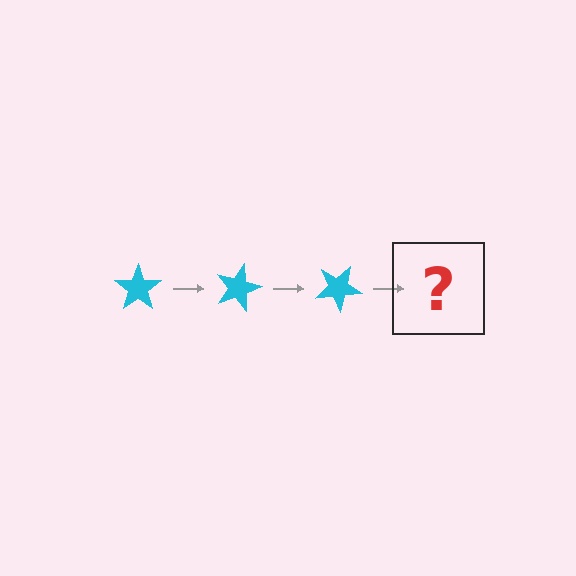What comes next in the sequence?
The next element should be a cyan star rotated 45 degrees.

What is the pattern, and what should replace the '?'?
The pattern is that the star rotates 15 degrees each step. The '?' should be a cyan star rotated 45 degrees.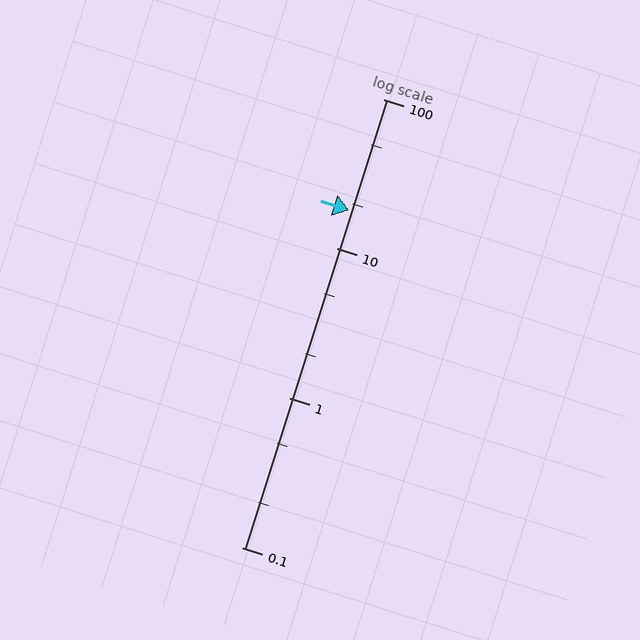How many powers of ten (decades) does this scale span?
The scale spans 3 decades, from 0.1 to 100.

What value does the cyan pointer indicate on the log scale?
The pointer indicates approximately 18.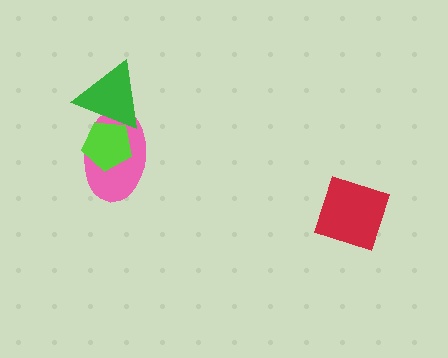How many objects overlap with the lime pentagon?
2 objects overlap with the lime pentagon.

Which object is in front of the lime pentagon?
The green triangle is in front of the lime pentagon.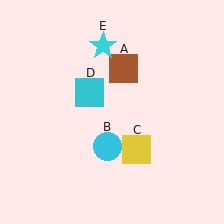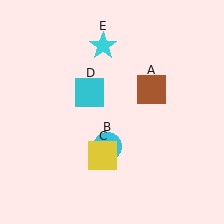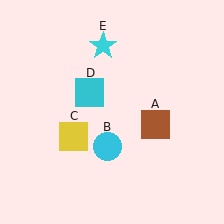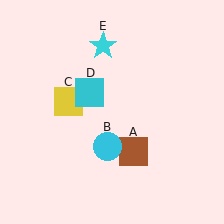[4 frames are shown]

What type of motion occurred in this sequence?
The brown square (object A), yellow square (object C) rotated clockwise around the center of the scene.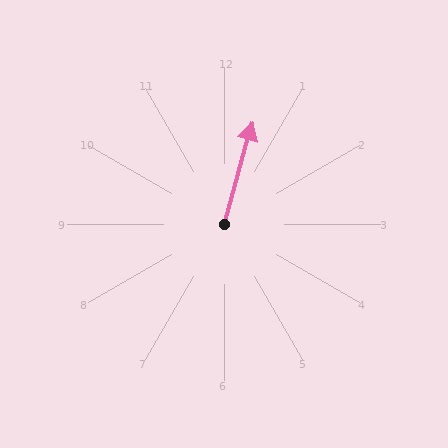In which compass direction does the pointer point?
North.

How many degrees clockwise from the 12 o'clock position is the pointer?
Approximately 16 degrees.